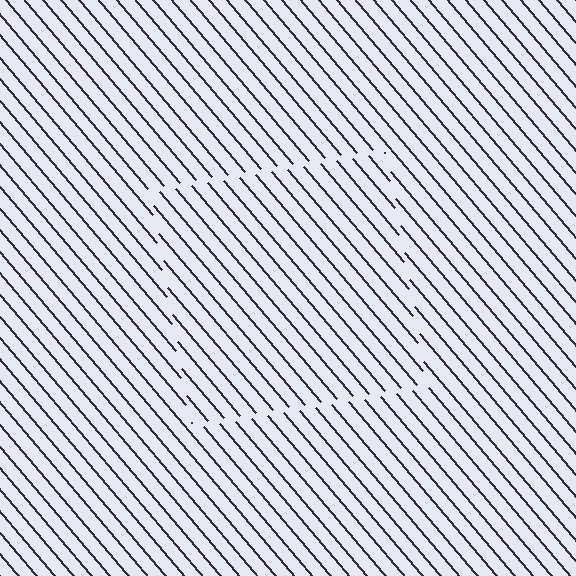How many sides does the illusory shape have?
4 sides — the line-ends trace a square.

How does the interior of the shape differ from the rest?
The interior of the shape contains the same grating, shifted by half a period — the contour is defined by the phase discontinuity where line-ends from the inner and outer gratings abut.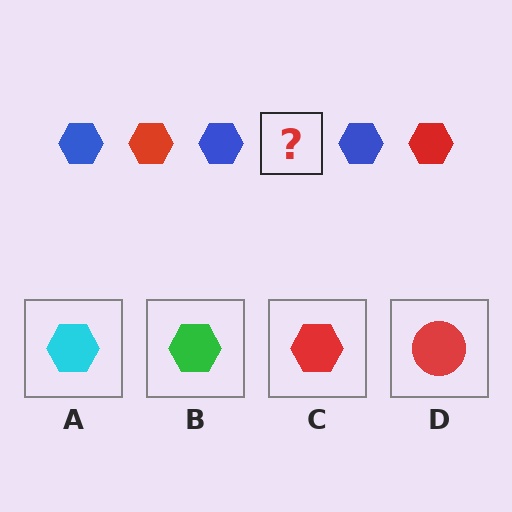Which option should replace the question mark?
Option C.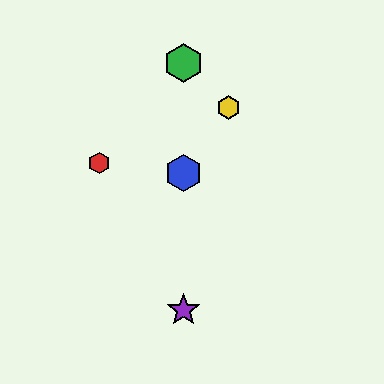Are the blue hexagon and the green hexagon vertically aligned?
Yes, both are at x≈184.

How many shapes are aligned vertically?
3 shapes (the blue hexagon, the green hexagon, the purple star) are aligned vertically.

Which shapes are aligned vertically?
The blue hexagon, the green hexagon, the purple star are aligned vertically.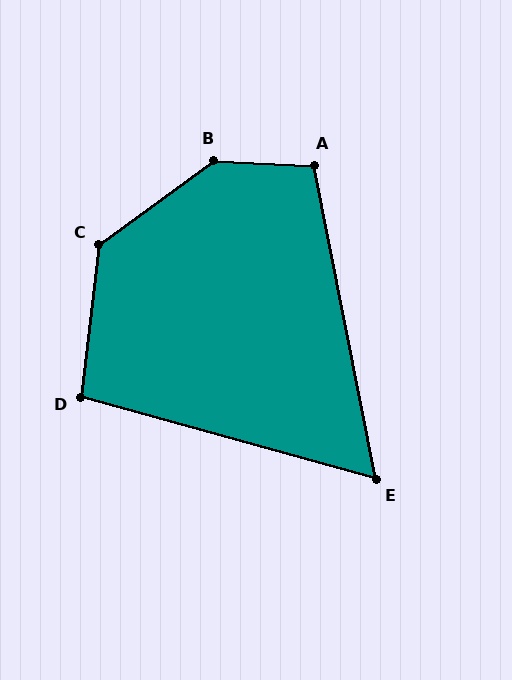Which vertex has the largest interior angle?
B, at approximately 141 degrees.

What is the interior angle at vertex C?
Approximately 133 degrees (obtuse).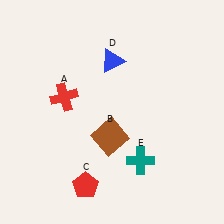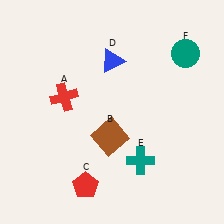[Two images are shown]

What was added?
A teal circle (F) was added in Image 2.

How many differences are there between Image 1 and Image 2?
There is 1 difference between the two images.